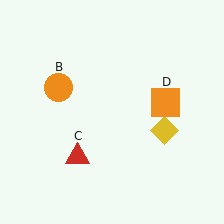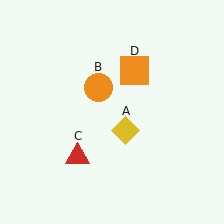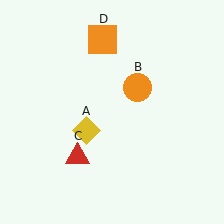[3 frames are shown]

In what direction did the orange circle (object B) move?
The orange circle (object B) moved right.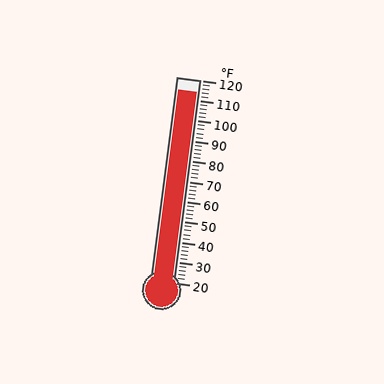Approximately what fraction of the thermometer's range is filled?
The thermometer is filled to approximately 95% of its range.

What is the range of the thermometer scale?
The thermometer scale ranges from 20°F to 120°F.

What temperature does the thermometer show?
The thermometer shows approximately 114°F.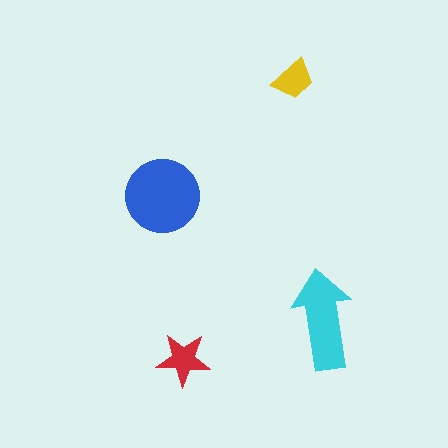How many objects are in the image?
There are 4 objects in the image.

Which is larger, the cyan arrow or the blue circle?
The blue circle.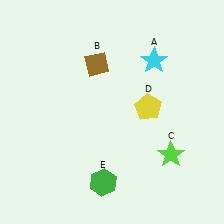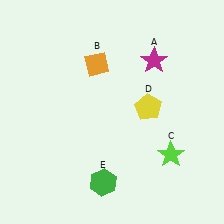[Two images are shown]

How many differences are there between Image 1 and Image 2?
There are 2 differences between the two images.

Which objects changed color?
A changed from cyan to magenta. B changed from brown to orange.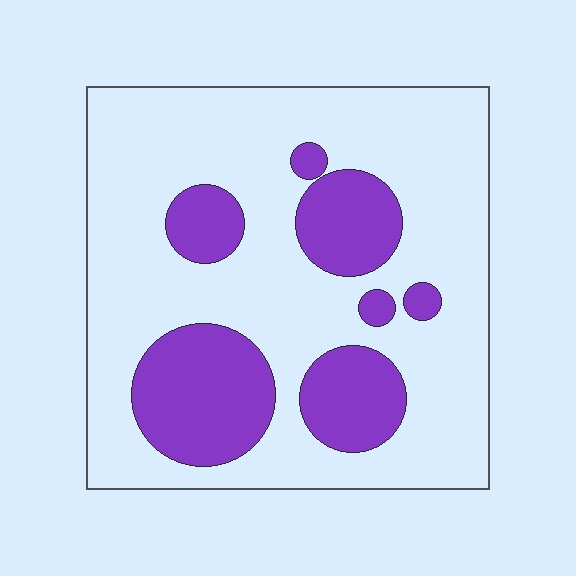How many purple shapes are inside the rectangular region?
7.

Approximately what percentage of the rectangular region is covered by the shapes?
Approximately 25%.